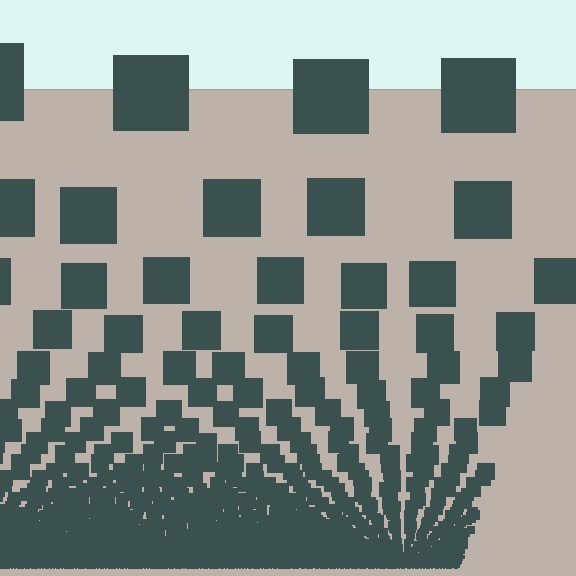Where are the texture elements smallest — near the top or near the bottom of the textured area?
Near the bottom.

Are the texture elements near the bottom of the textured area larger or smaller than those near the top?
Smaller. The gradient is inverted — elements near the bottom are smaller and denser.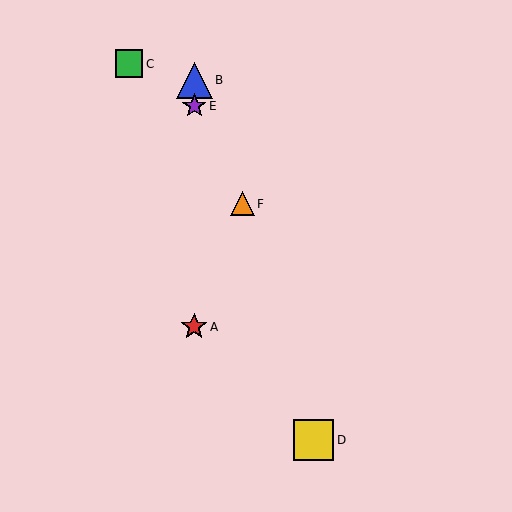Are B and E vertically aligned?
Yes, both are at x≈194.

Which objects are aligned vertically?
Objects A, B, E are aligned vertically.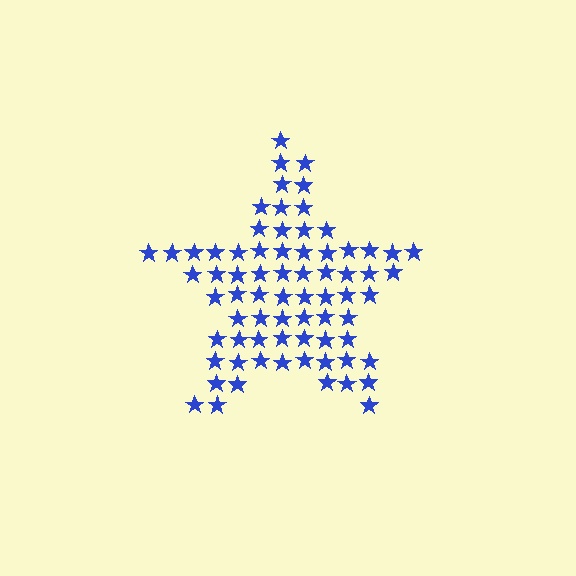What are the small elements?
The small elements are stars.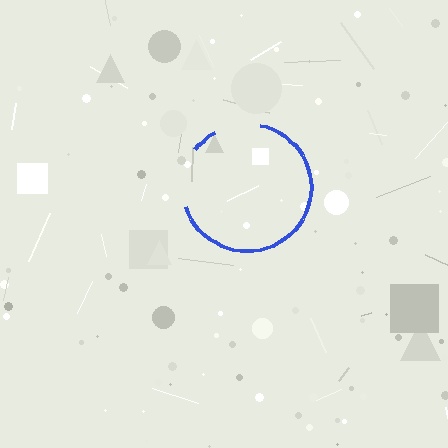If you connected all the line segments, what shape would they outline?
They would outline a circle.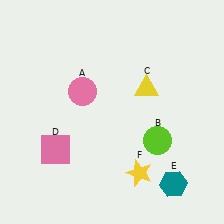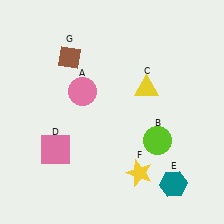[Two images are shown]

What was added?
A brown diamond (G) was added in Image 2.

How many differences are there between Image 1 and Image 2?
There is 1 difference between the two images.